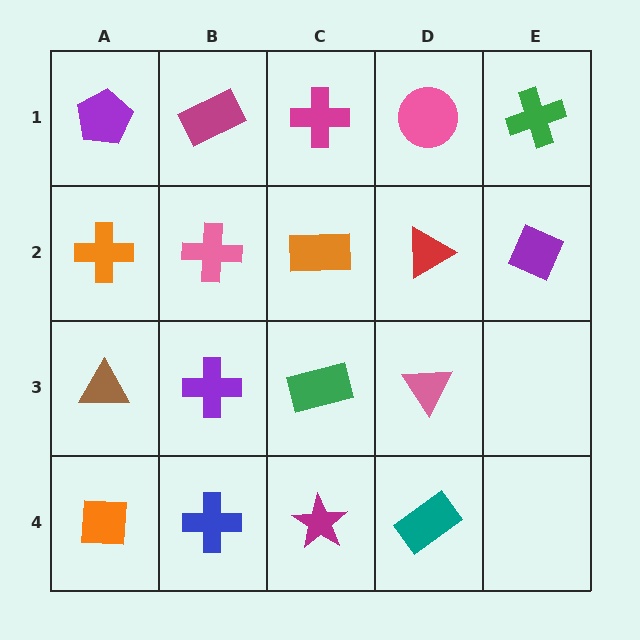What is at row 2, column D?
A red triangle.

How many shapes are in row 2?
5 shapes.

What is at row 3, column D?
A pink triangle.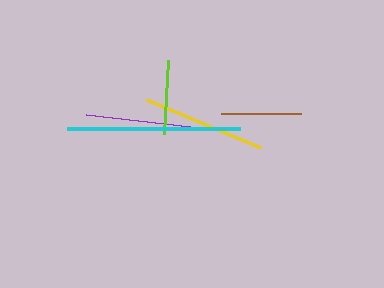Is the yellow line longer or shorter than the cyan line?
The cyan line is longer than the yellow line.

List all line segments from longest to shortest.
From longest to shortest: cyan, yellow, purple, brown, lime.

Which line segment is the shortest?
The lime line is the shortest at approximately 75 pixels.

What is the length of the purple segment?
The purple segment is approximately 105 pixels long.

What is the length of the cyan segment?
The cyan segment is approximately 173 pixels long.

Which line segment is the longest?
The cyan line is the longest at approximately 173 pixels.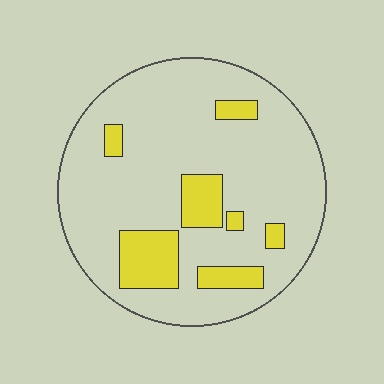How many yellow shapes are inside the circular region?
7.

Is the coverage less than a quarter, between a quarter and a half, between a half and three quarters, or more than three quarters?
Less than a quarter.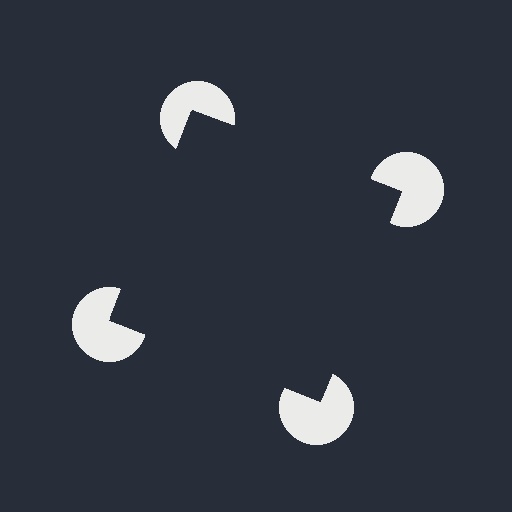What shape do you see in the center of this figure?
An illusory square — its edges are inferred from the aligned wedge cuts in the pac-man discs, not physically drawn.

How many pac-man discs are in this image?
There are 4 — one at each vertex of the illusory square.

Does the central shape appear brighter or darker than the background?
It typically appears slightly darker than the background, even though no actual brightness change is drawn.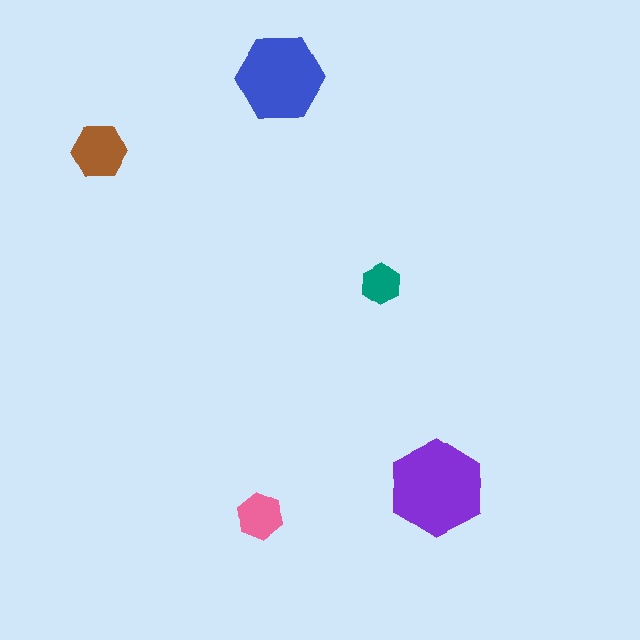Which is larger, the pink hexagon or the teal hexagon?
The pink one.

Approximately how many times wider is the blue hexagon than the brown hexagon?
About 1.5 times wider.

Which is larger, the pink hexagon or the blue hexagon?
The blue one.